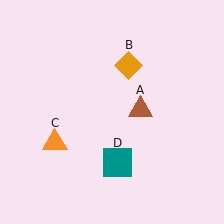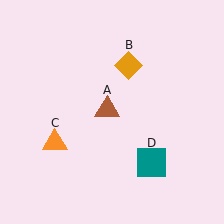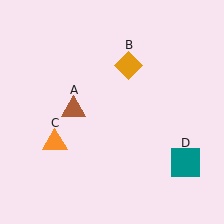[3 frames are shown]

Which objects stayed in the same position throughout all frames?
Orange diamond (object B) and orange triangle (object C) remained stationary.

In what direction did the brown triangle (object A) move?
The brown triangle (object A) moved left.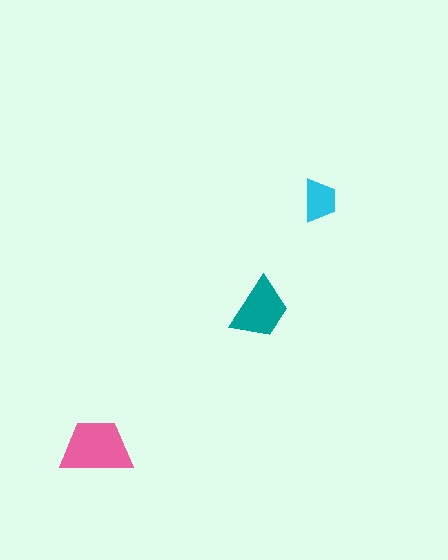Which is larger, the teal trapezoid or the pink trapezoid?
The pink one.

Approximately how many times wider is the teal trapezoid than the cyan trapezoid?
About 1.5 times wider.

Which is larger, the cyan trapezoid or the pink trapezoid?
The pink one.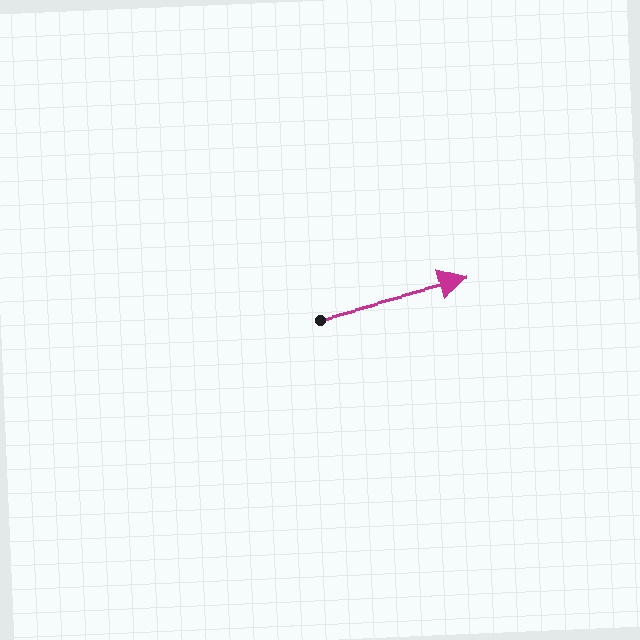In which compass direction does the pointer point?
East.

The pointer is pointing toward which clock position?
Roughly 3 o'clock.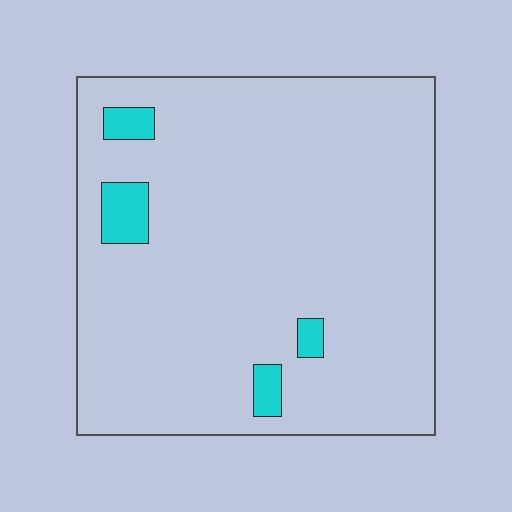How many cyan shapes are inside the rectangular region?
4.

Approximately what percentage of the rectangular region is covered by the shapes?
Approximately 5%.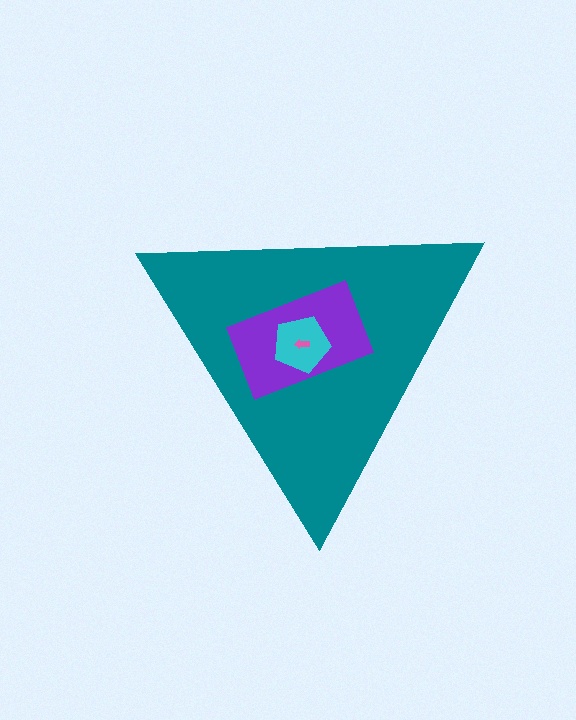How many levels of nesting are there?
4.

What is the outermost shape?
The teal triangle.